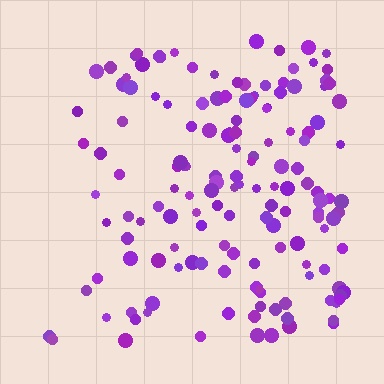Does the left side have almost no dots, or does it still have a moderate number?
Still a moderate number, just noticeably fewer than the right.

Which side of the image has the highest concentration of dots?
The right.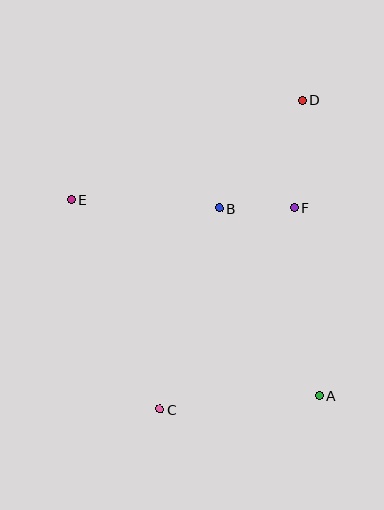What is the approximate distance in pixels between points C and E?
The distance between C and E is approximately 228 pixels.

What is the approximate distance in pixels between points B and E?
The distance between B and E is approximately 148 pixels.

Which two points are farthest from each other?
Points C and D are farthest from each other.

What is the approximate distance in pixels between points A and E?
The distance between A and E is approximately 316 pixels.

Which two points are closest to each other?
Points B and F are closest to each other.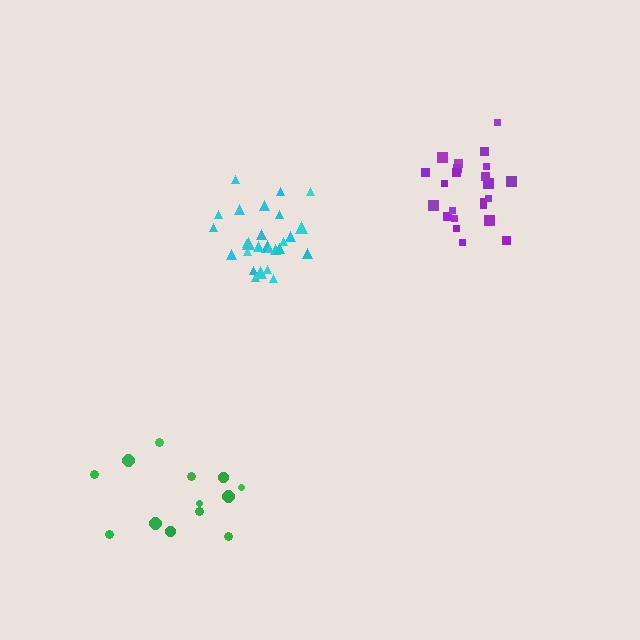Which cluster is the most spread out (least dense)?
Green.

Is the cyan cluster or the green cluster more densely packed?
Cyan.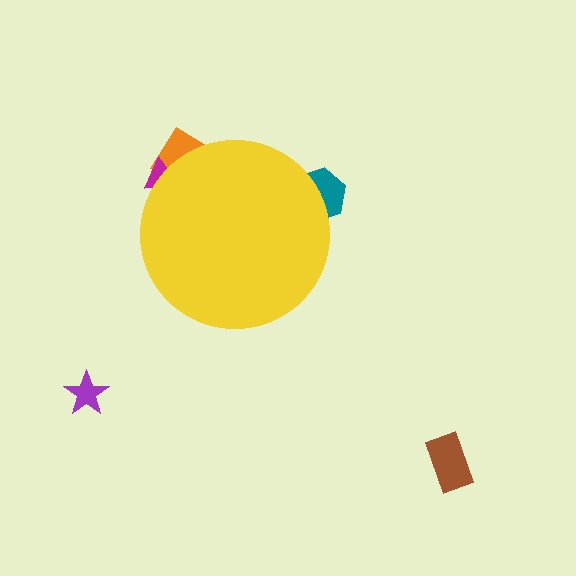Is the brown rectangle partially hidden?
No, the brown rectangle is fully visible.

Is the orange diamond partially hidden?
Yes, the orange diamond is partially hidden behind the yellow circle.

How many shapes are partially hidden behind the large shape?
3 shapes are partially hidden.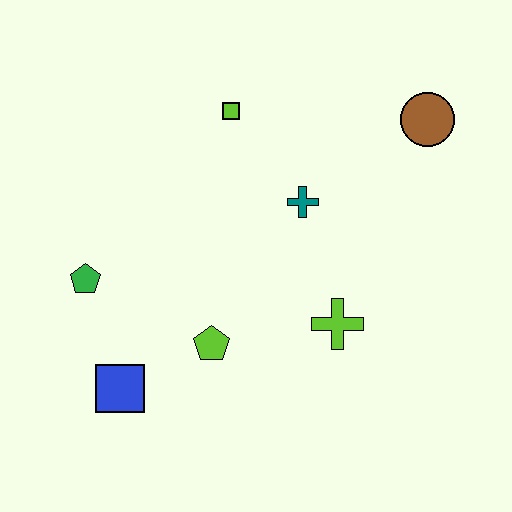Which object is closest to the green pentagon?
The blue square is closest to the green pentagon.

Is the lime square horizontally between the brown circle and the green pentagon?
Yes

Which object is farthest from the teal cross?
The blue square is farthest from the teal cross.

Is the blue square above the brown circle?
No